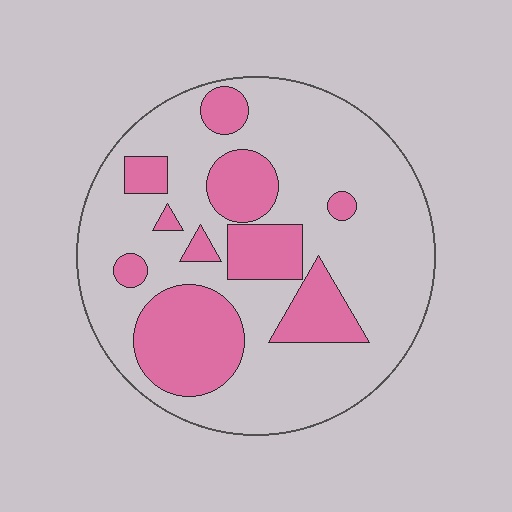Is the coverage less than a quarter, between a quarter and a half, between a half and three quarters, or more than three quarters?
Between a quarter and a half.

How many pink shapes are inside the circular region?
10.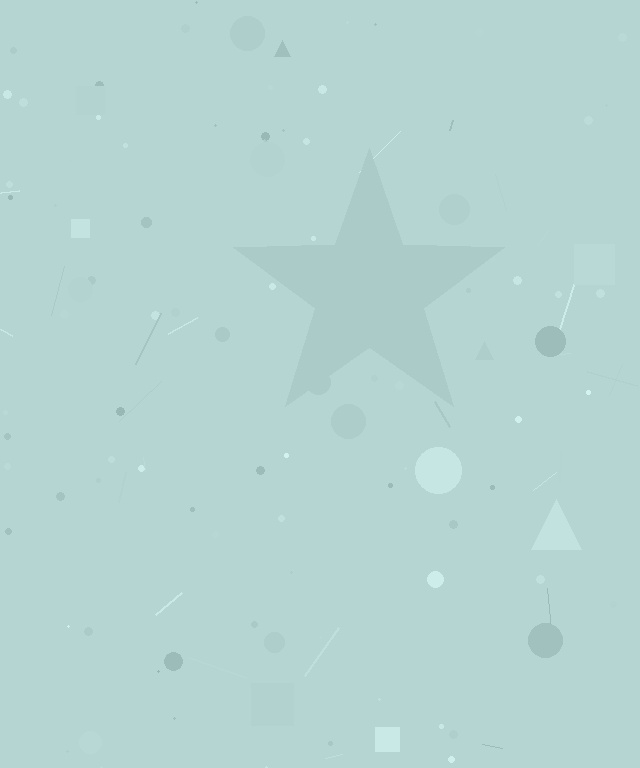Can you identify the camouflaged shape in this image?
The camouflaged shape is a star.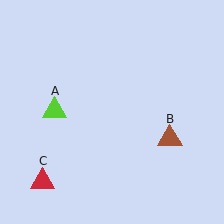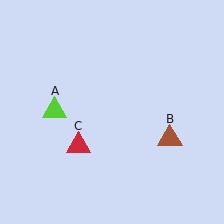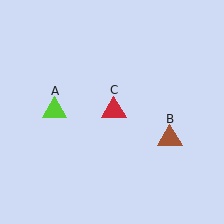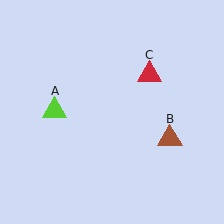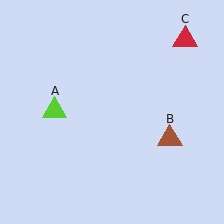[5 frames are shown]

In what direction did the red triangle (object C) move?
The red triangle (object C) moved up and to the right.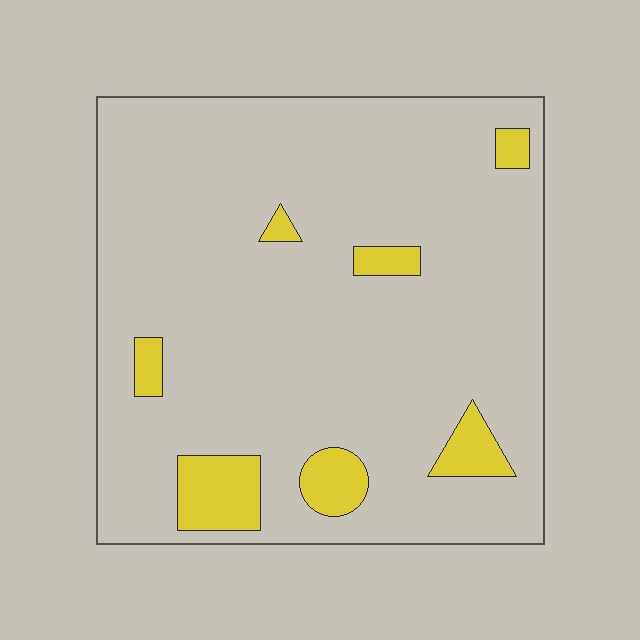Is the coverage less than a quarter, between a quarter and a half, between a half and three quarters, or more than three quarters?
Less than a quarter.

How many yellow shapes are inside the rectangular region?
7.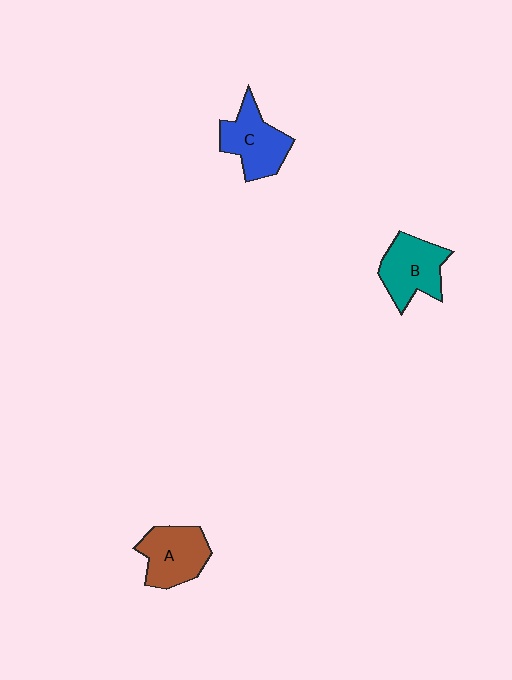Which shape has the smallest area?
Shape A (brown).